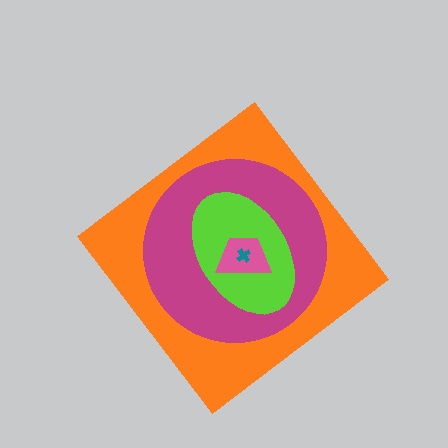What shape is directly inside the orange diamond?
The magenta circle.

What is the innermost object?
The teal cross.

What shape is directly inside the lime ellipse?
The pink trapezoid.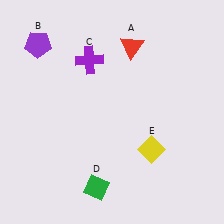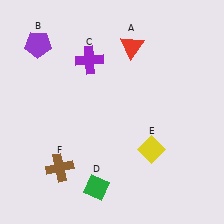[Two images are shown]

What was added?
A brown cross (F) was added in Image 2.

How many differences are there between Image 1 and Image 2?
There is 1 difference between the two images.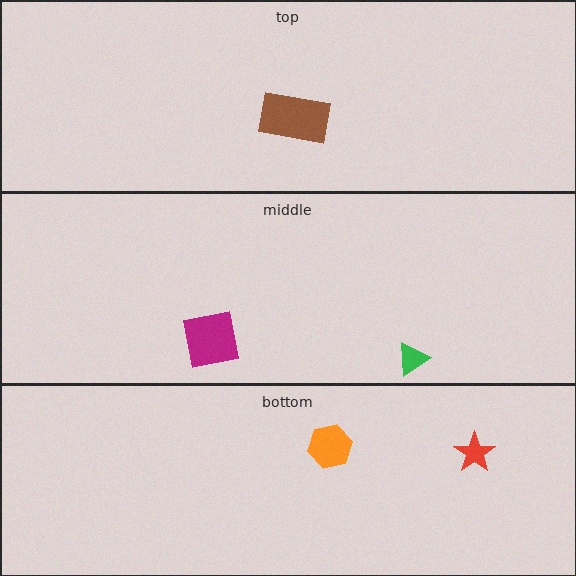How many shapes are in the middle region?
2.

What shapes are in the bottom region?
The red star, the orange hexagon.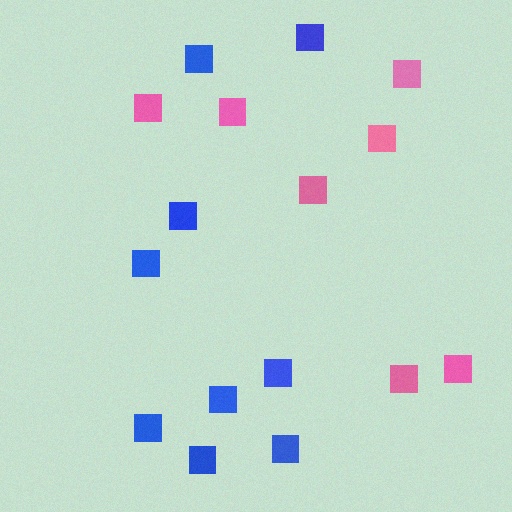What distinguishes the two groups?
There are 2 groups: one group of pink squares (7) and one group of blue squares (9).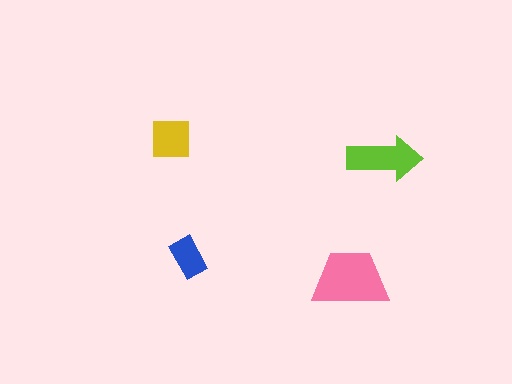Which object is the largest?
The pink trapezoid.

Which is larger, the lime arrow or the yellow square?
The lime arrow.